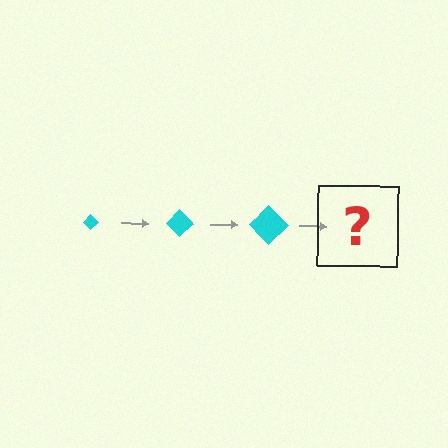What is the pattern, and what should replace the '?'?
The pattern is that the diamond gets progressively larger each step. The '?' should be a cyan diamond, larger than the previous one.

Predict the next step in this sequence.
The next step is a cyan diamond, larger than the previous one.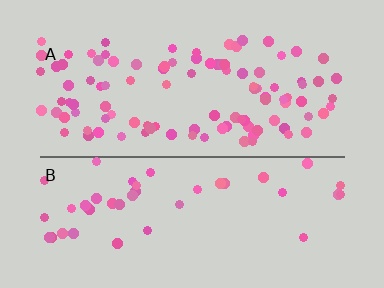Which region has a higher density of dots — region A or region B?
A (the top).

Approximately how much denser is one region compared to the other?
Approximately 2.4× — region A over region B.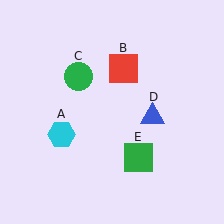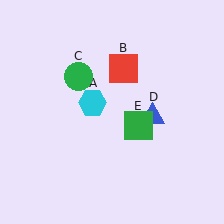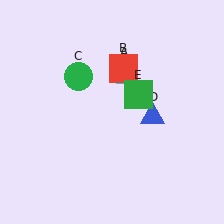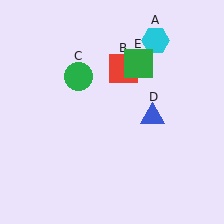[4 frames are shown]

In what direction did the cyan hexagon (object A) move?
The cyan hexagon (object A) moved up and to the right.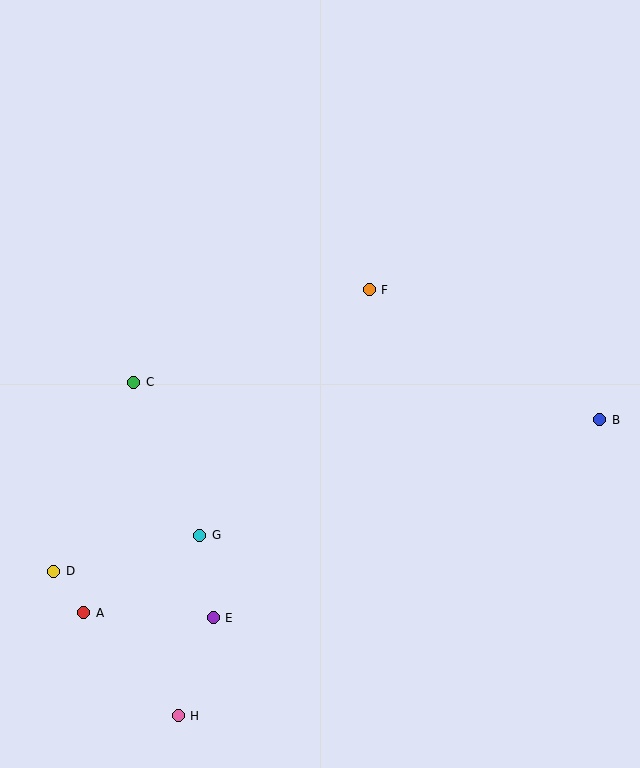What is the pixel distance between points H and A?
The distance between H and A is 139 pixels.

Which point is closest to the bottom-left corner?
Point A is closest to the bottom-left corner.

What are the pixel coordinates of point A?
Point A is at (84, 613).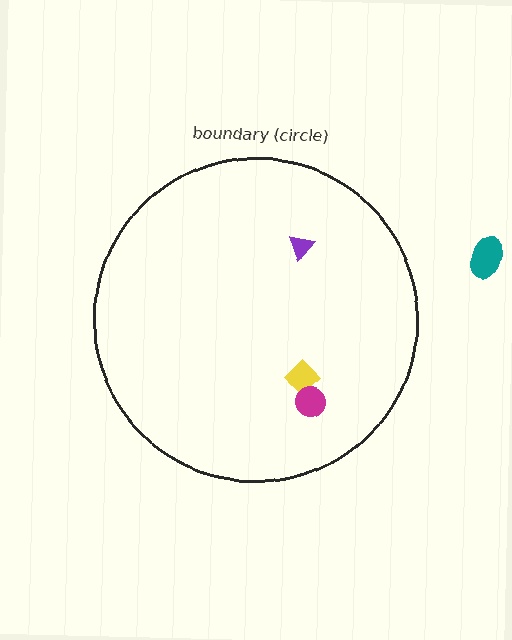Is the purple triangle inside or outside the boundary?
Inside.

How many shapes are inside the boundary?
3 inside, 1 outside.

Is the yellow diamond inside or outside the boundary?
Inside.